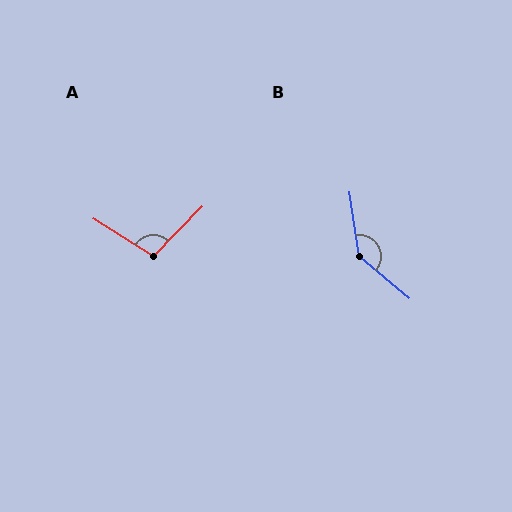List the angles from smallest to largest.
A (102°), B (138°).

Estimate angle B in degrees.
Approximately 138 degrees.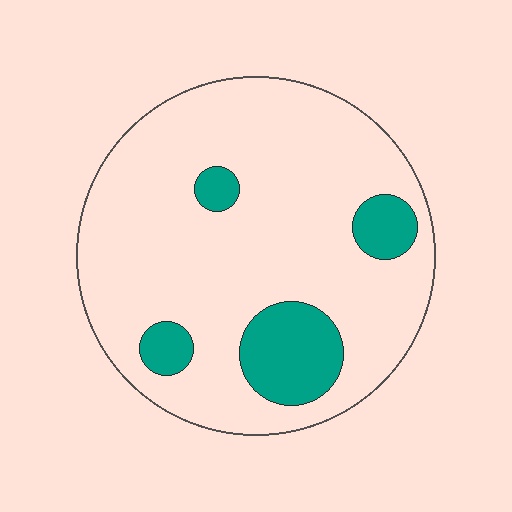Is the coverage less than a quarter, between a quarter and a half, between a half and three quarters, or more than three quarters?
Less than a quarter.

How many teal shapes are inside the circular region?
4.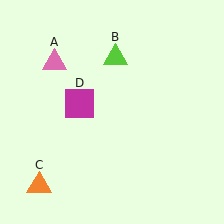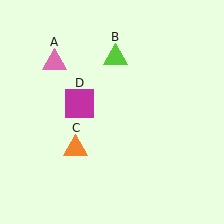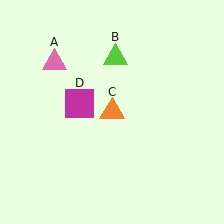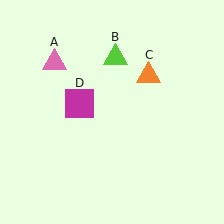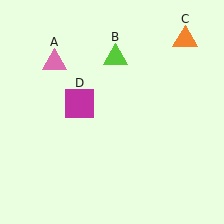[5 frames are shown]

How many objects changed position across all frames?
1 object changed position: orange triangle (object C).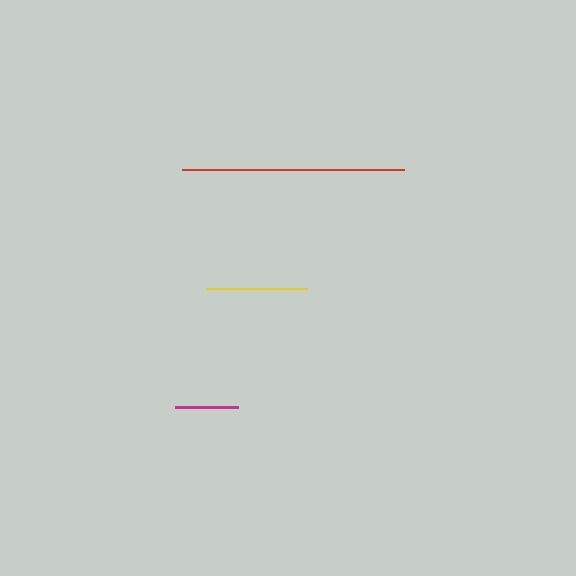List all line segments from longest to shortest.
From longest to shortest: red, yellow, magenta.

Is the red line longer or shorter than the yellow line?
The red line is longer than the yellow line.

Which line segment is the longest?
The red line is the longest at approximately 223 pixels.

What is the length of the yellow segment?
The yellow segment is approximately 100 pixels long.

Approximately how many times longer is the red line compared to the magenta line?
The red line is approximately 3.5 times the length of the magenta line.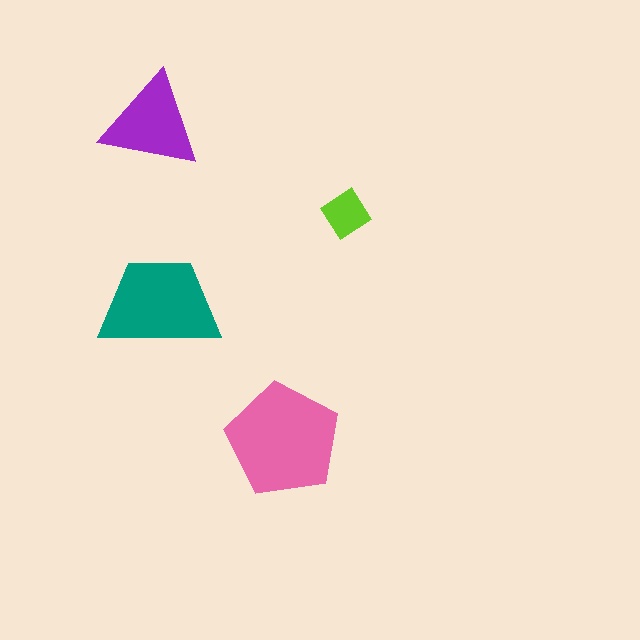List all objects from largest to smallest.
The pink pentagon, the teal trapezoid, the purple triangle, the lime diamond.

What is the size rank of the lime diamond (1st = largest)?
4th.